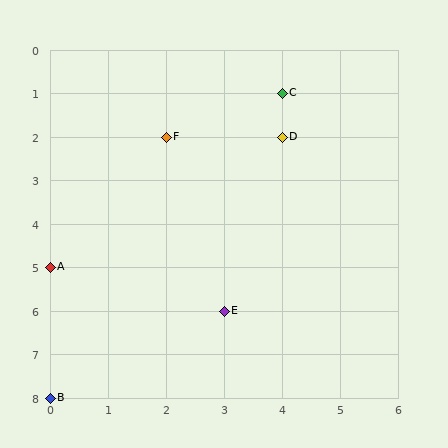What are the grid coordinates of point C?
Point C is at grid coordinates (4, 1).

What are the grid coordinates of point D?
Point D is at grid coordinates (4, 2).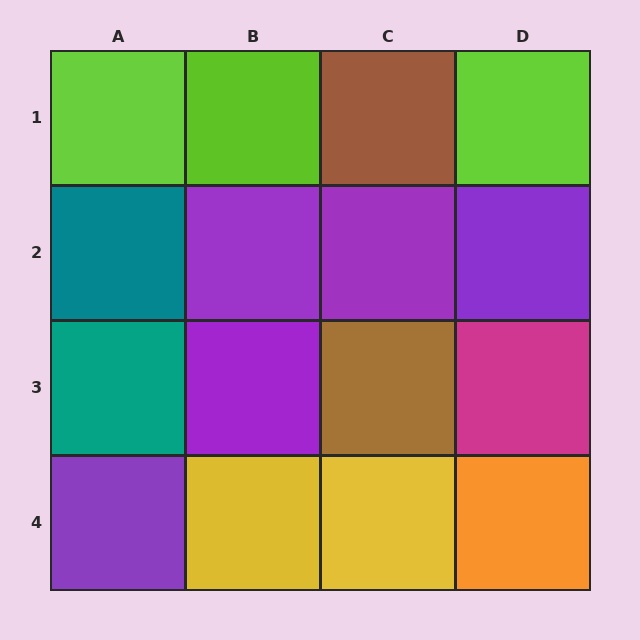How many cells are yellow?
2 cells are yellow.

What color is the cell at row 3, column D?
Magenta.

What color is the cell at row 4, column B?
Yellow.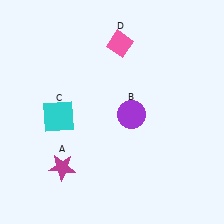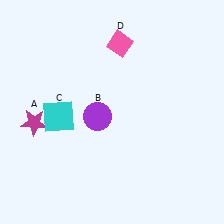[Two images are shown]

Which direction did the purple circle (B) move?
The purple circle (B) moved left.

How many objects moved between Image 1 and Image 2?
2 objects moved between the two images.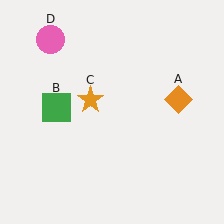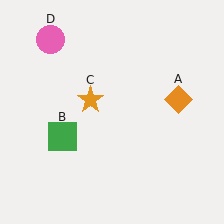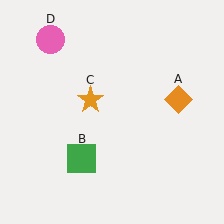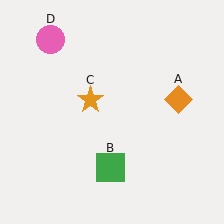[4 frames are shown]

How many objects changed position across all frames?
1 object changed position: green square (object B).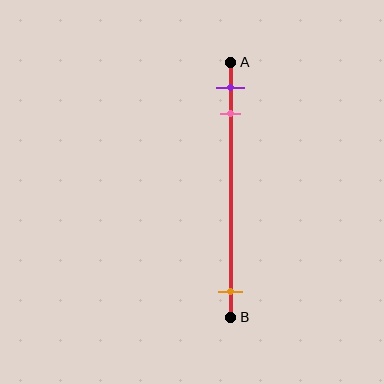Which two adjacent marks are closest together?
The purple and pink marks are the closest adjacent pair.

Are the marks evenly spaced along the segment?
No, the marks are not evenly spaced.